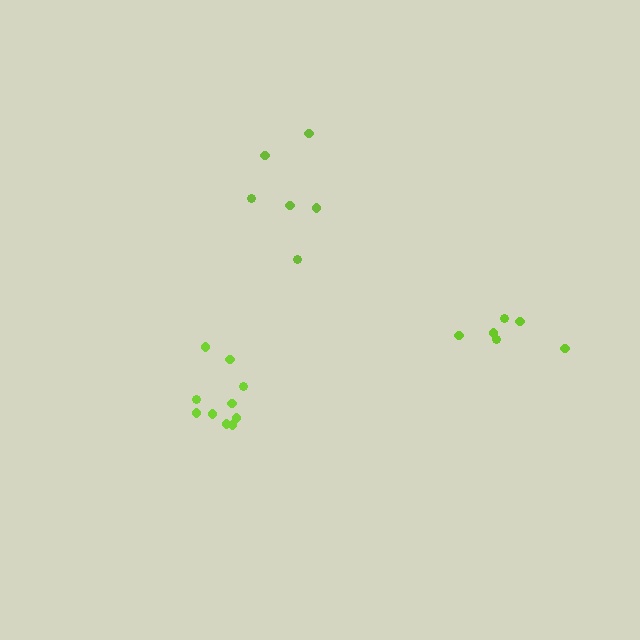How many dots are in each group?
Group 1: 6 dots, Group 2: 6 dots, Group 3: 10 dots (22 total).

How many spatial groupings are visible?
There are 3 spatial groupings.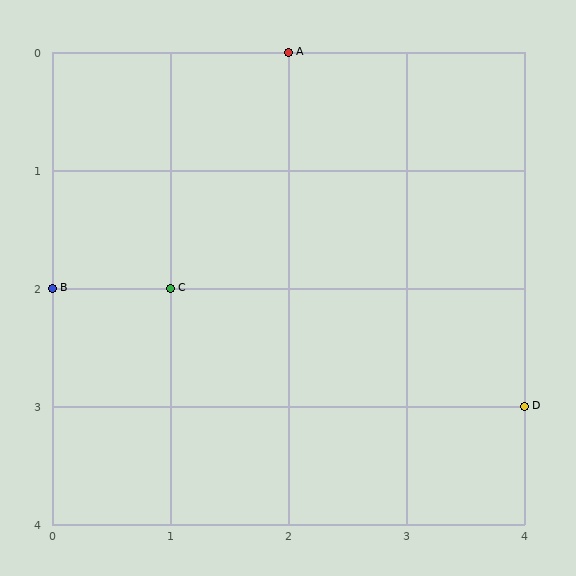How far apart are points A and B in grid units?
Points A and B are 2 columns and 2 rows apart (about 2.8 grid units diagonally).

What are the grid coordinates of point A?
Point A is at grid coordinates (2, 0).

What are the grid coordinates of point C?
Point C is at grid coordinates (1, 2).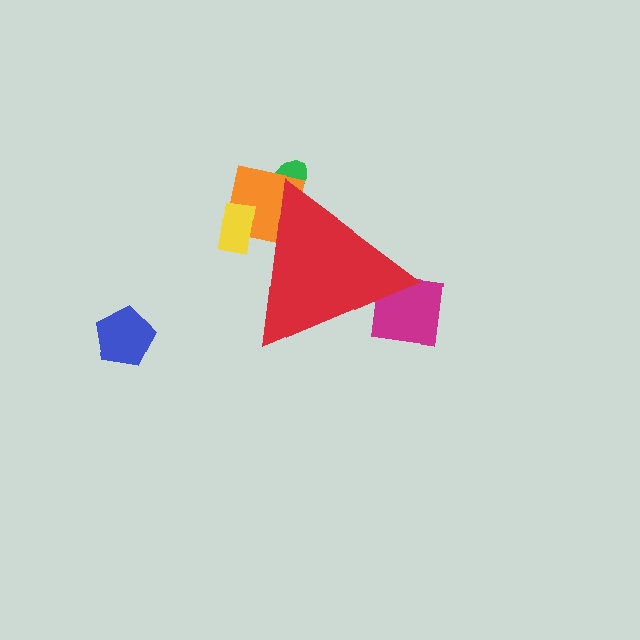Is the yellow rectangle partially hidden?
Yes, the yellow rectangle is partially hidden behind the red triangle.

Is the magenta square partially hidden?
Yes, the magenta square is partially hidden behind the red triangle.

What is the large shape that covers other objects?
A red triangle.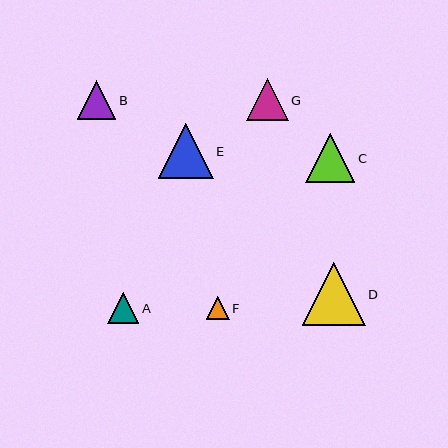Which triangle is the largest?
Triangle D is the largest with a size of approximately 63 pixels.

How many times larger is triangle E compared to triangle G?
Triangle E is approximately 1.3 times the size of triangle G.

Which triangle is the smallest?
Triangle F is the smallest with a size of approximately 23 pixels.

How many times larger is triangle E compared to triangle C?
Triangle E is approximately 1.1 times the size of triangle C.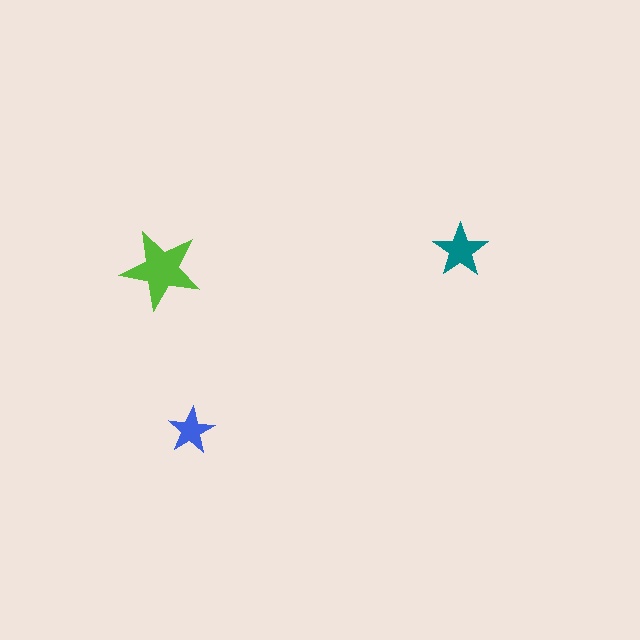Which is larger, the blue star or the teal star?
The teal one.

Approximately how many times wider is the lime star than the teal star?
About 1.5 times wider.